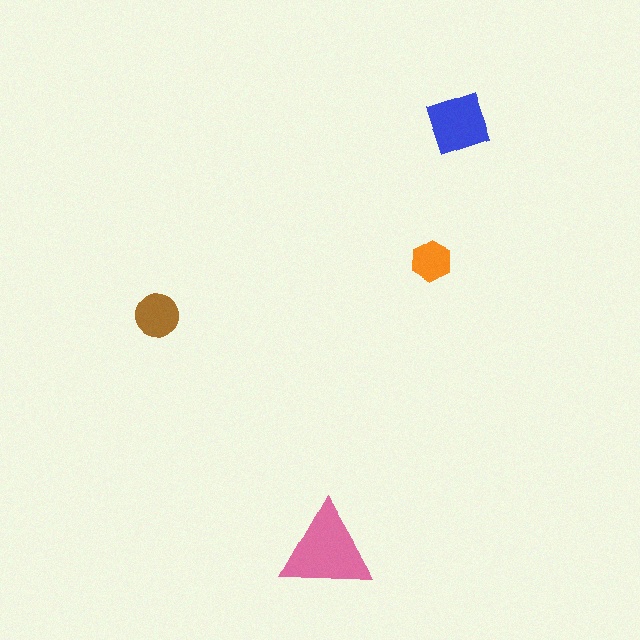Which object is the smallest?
The orange hexagon.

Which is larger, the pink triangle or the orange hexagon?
The pink triangle.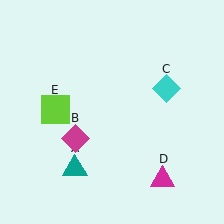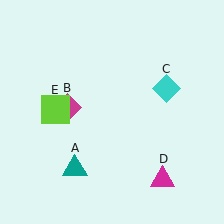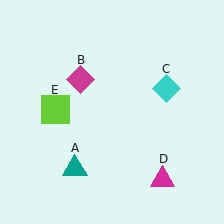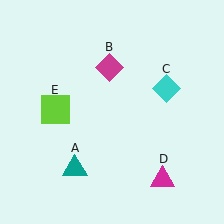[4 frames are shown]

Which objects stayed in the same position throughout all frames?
Teal triangle (object A) and cyan diamond (object C) and magenta triangle (object D) and lime square (object E) remained stationary.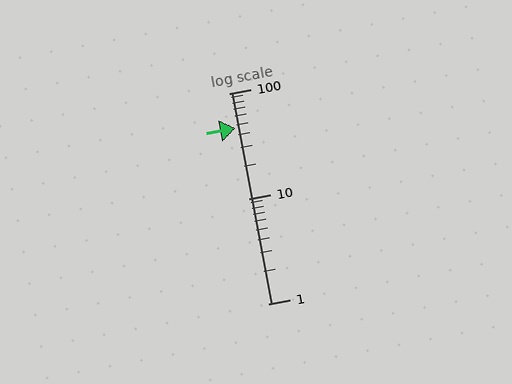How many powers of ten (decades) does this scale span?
The scale spans 2 decades, from 1 to 100.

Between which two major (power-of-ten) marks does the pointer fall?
The pointer is between 10 and 100.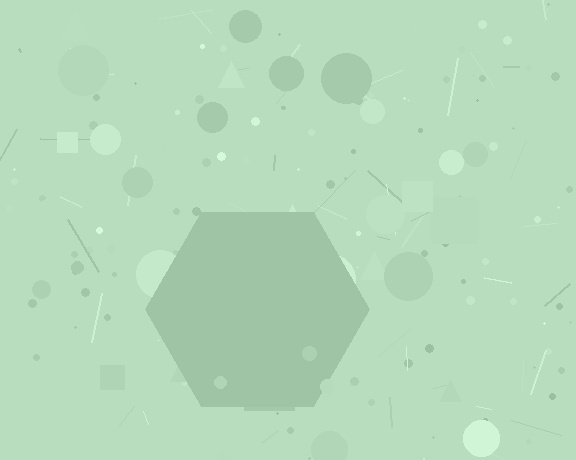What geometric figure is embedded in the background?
A hexagon is embedded in the background.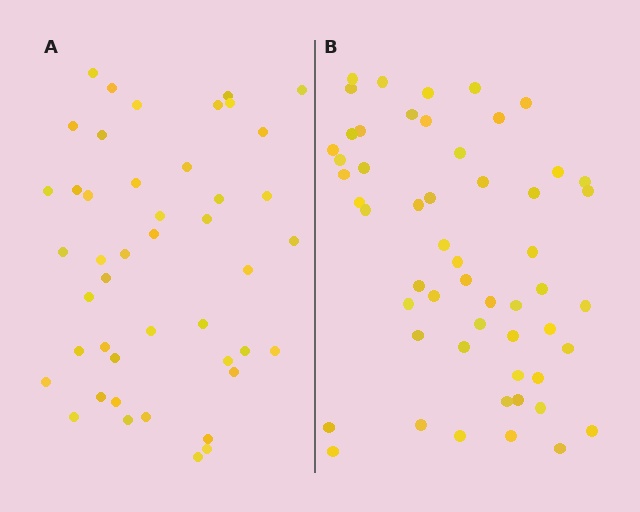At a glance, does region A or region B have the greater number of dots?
Region B (the right region) has more dots.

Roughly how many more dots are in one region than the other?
Region B has roughly 8 or so more dots than region A.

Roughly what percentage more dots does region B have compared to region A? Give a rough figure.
About 20% more.